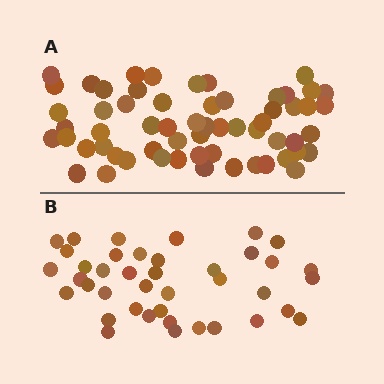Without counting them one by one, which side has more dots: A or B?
Region A (the top region) has more dots.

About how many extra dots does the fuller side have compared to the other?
Region A has approximately 20 more dots than region B.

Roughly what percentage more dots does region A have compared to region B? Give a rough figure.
About 50% more.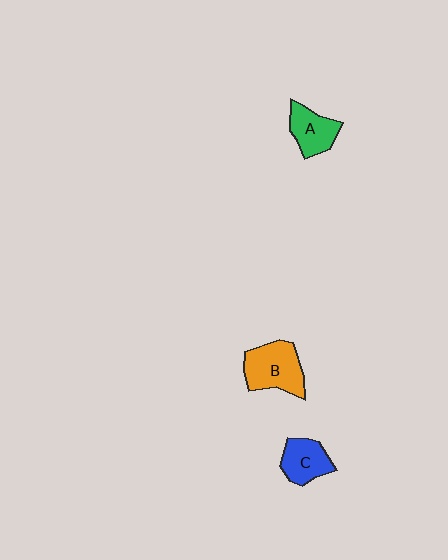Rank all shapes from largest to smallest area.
From largest to smallest: B (orange), A (green), C (blue).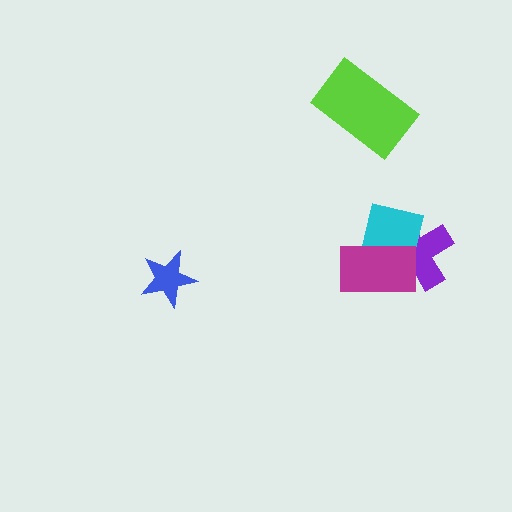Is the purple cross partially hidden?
Yes, it is partially covered by another shape.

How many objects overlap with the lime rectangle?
0 objects overlap with the lime rectangle.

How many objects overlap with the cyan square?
2 objects overlap with the cyan square.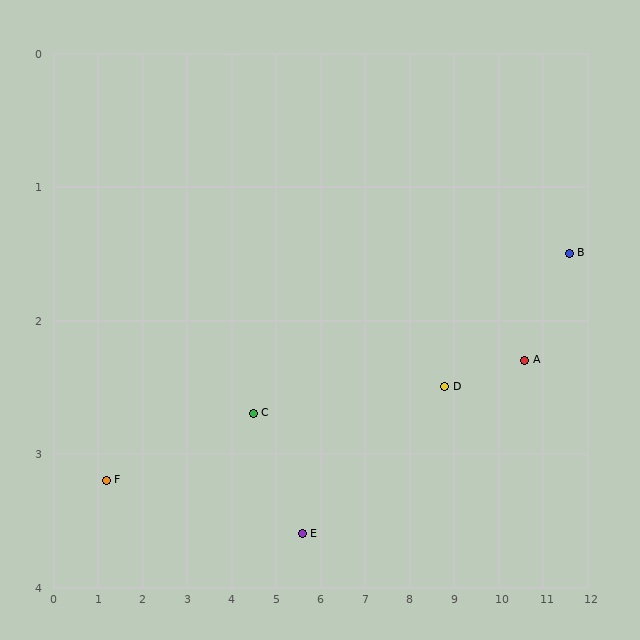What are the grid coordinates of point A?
Point A is at approximately (10.6, 2.3).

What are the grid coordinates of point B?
Point B is at approximately (11.6, 1.5).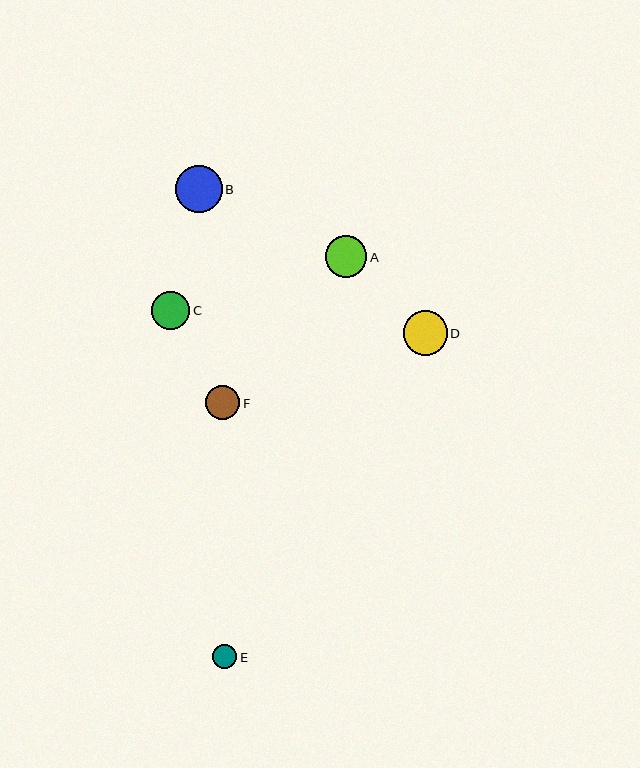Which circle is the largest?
Circle B is the largest with a size of approximately 47 pixels.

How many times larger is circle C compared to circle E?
Circle C is approximately 1.6 times the size of circle E.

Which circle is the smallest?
Circle E is the smallest with a size of approximately 24 pixels.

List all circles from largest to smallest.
From largest to smallest: B, D, A, C, F, E.